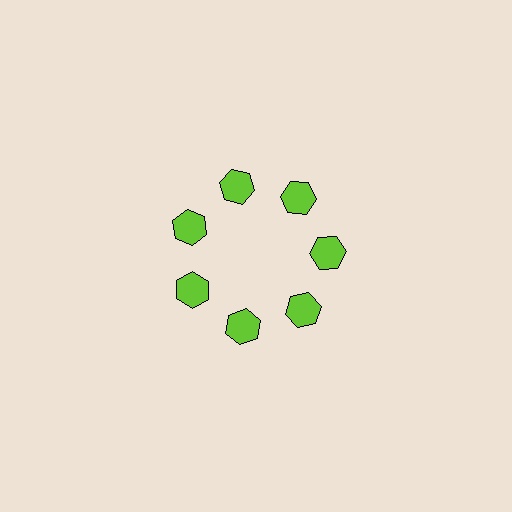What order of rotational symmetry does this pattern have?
This pattern has 7-fold rotational symmetry.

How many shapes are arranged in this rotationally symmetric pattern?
There are 7 shapes, arranged in 7 groups of 1.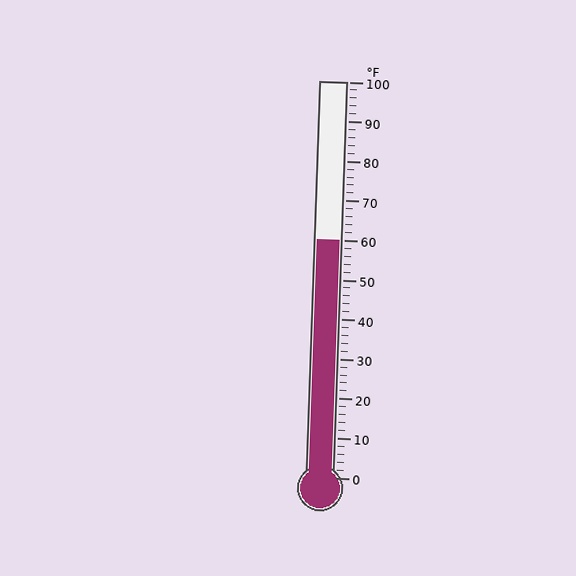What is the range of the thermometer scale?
The thermometer scale ranges from 0°F to 100°F.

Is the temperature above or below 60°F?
The temperature is at 60°F.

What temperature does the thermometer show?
The thermometer shows approximately 60°F.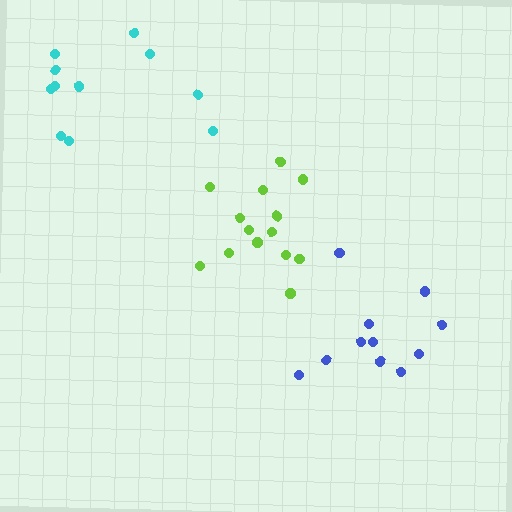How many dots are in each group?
Group 1: 11 dots, Group 2: 14 dots, Group 3: 11 dots (36 total).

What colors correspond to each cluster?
The clusters are colored: blue, lime, cyan.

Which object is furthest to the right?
The blue cluster is rightmost.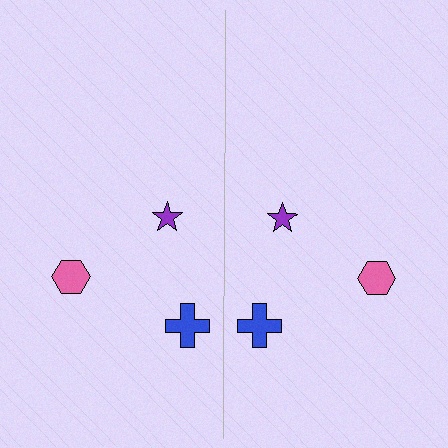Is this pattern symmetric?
Yes, this pattern has bilateral (reflection) symmetry.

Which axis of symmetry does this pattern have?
The pattern has a vertical axis of symmetry running through the center of the image.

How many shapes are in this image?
There are 6 shapes in this image.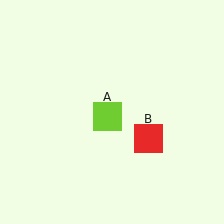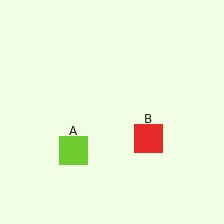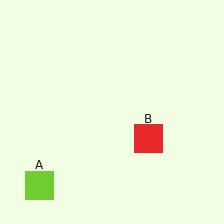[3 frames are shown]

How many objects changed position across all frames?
1 object changed position: lime square (object A).